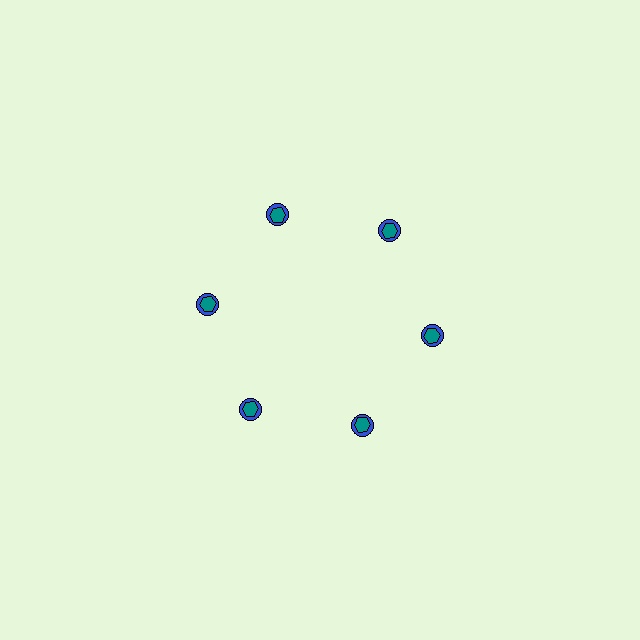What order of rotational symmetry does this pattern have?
This pattern has 6-fold rotational symmetry.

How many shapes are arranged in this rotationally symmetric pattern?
There are 12 shapes, arranged in 6 groups of 2.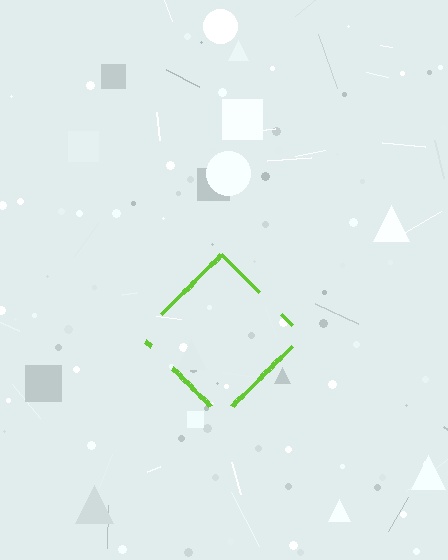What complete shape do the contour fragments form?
The contour fragments form a diamond.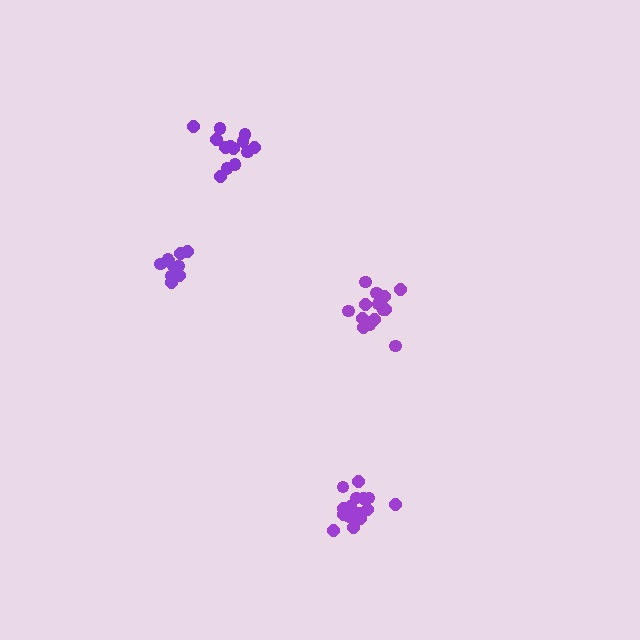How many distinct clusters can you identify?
There are 4 distinct clusters.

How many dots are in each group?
Group 1: 15 dots, Group 2: 14 dots, Group 3: 13 dots, Group 4: 10 dots (52 total).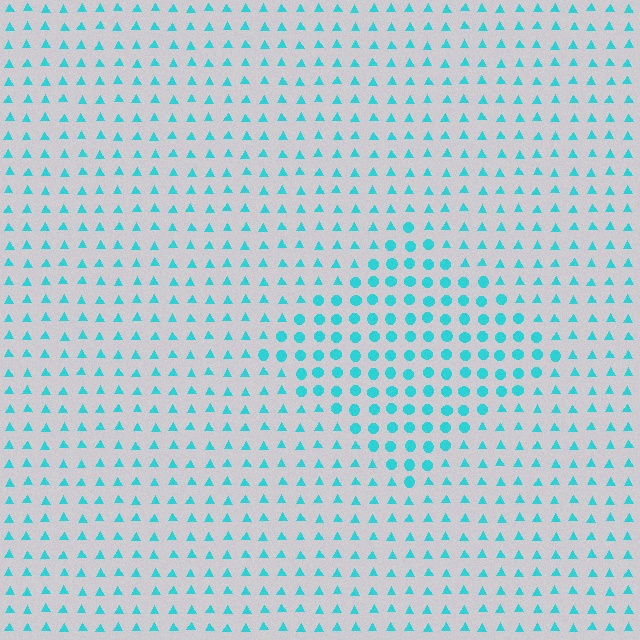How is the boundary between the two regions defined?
The boundary is defined by a change in element shape: circles inside vs. triangles outside. All elements share the same color and spacing.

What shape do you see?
I see a diamond.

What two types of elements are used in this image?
The image uses circles inside the diamond region and triangles outside it.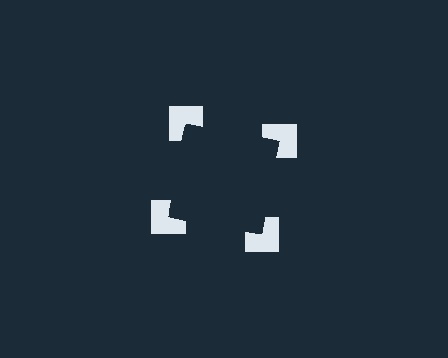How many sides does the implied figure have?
4 sides.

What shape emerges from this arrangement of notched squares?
An illusory square — its edges are inferred from the aligned wedge cuts in the notched squares, not physically drawn.